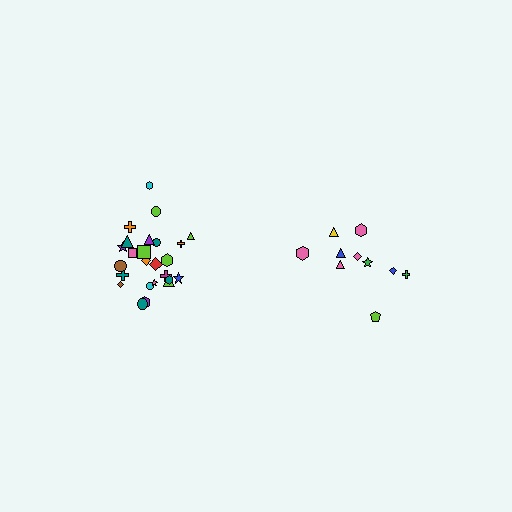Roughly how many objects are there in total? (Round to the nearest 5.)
Roughly 35 objects in total.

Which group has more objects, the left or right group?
The left group.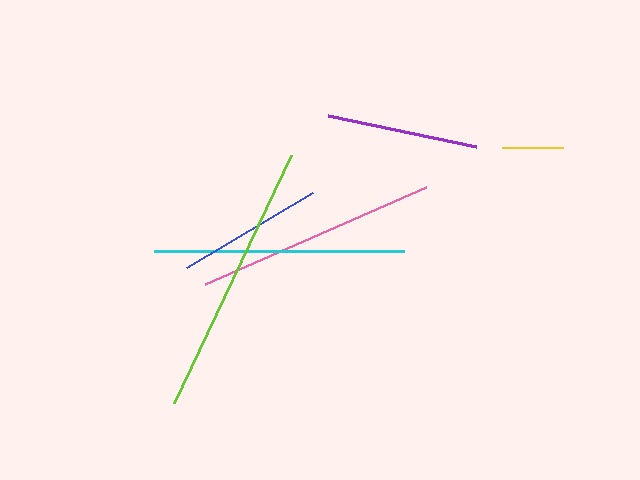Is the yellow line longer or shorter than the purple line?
The purple line is longer than the yellow line.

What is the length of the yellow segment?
The yellow segment is approximately 61 pixels long.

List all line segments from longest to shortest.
From longest to shortest: lime, cyan, pink, purple, blue, yellow.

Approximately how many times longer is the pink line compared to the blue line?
The pink line is approximately 1.6 times the length of the blue line.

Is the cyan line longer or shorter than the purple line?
The cyan line is longer than the purple line.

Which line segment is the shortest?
The yellow line is the shortest at approximately 61 pixels.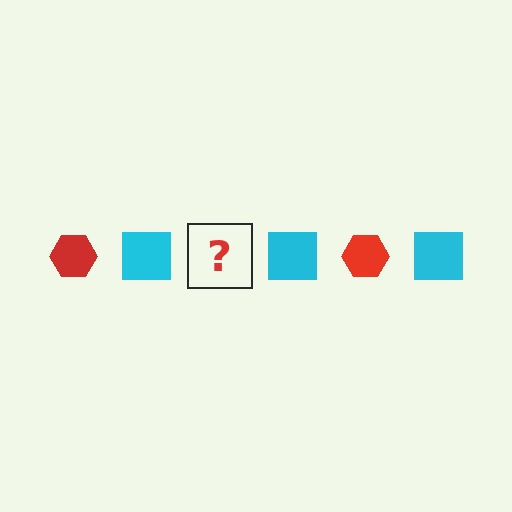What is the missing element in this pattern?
The missing element is a red hexagon.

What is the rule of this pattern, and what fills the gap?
The rule is that the pattern alternates between red hexagon and cyan square. The gap should be filled with a red hexagon.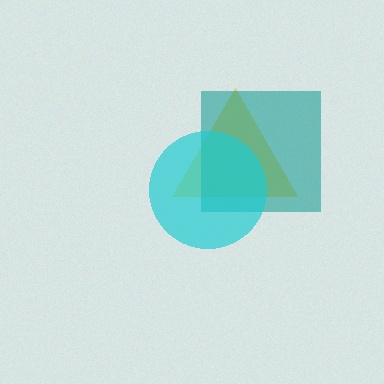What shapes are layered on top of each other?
The layered shapes are: a yellow triangle, a teal square, a cyan circle.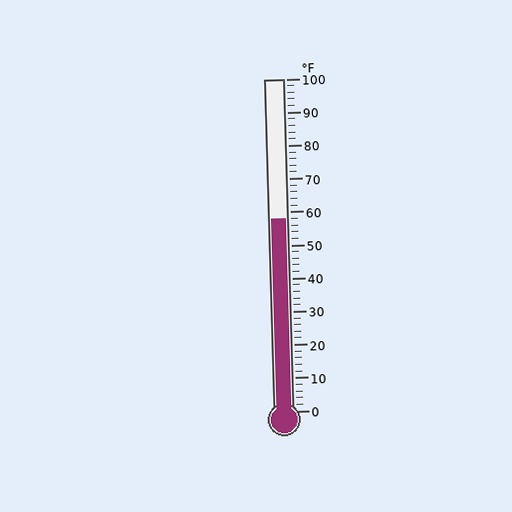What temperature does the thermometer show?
The thermometer shows approximately 58°F.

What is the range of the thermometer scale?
The thermometer scale ranges from 0°F to 100°F.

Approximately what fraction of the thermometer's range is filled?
The thermometer is filled to approximately 60% of its range.